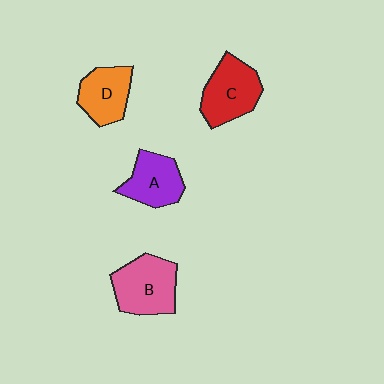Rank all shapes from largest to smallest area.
From largest to smallest: B (pink), C (red), A (purple), D (orange).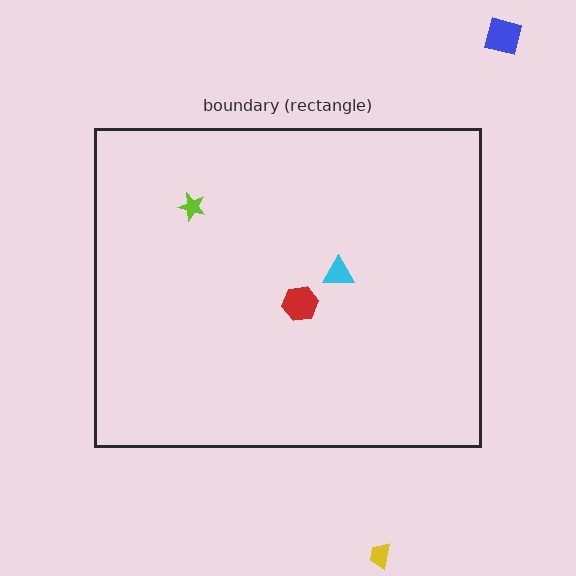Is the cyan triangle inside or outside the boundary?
Inside.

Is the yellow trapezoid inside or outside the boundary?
Outside.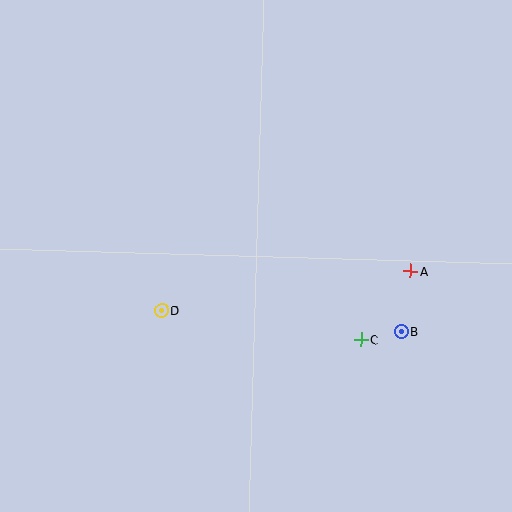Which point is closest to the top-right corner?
Point A is closest to the top-right corner.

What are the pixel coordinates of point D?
Point D is at (162, 311).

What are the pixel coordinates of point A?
Point A is at (410, 271).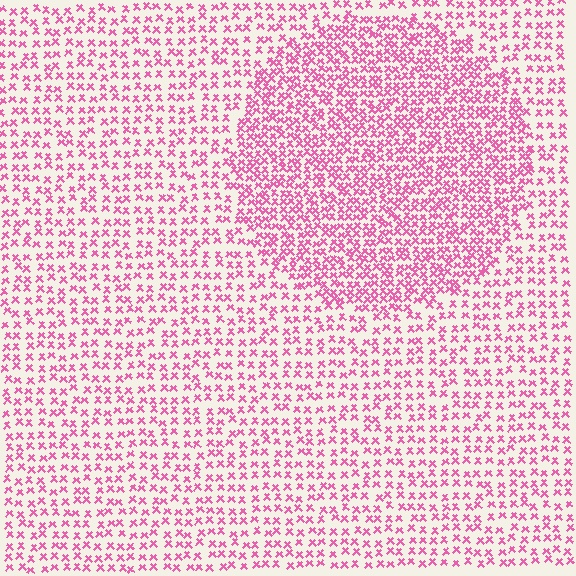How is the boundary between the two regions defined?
The boundary is defined by a change in element density (approximately 1.8x ratio). All elements are the same color, size, and shape.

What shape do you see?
I see a circle.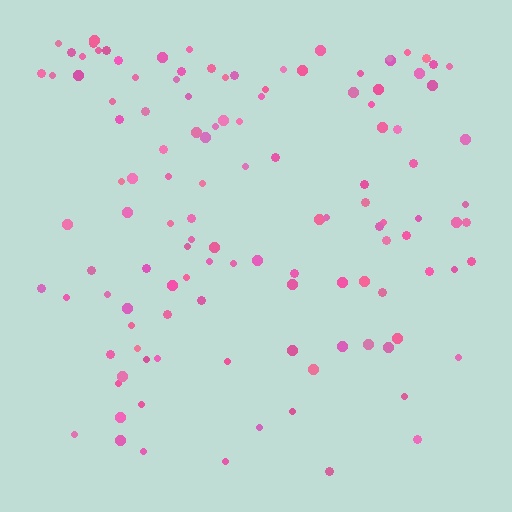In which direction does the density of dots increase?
From bottom to top, with the top side densest.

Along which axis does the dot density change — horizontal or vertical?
Vertical.